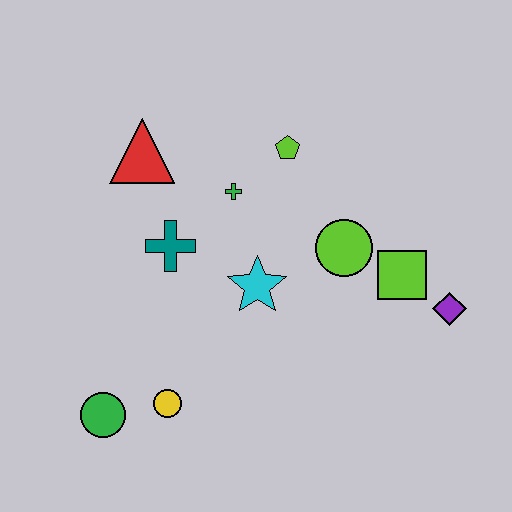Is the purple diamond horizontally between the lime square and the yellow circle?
No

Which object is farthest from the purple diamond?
The green circle is farthest from the purple diamond.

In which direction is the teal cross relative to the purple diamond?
The teal cross is to the left of the purple diamond.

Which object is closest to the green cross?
The lime pentagon is closest to the green cross.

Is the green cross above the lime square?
Yes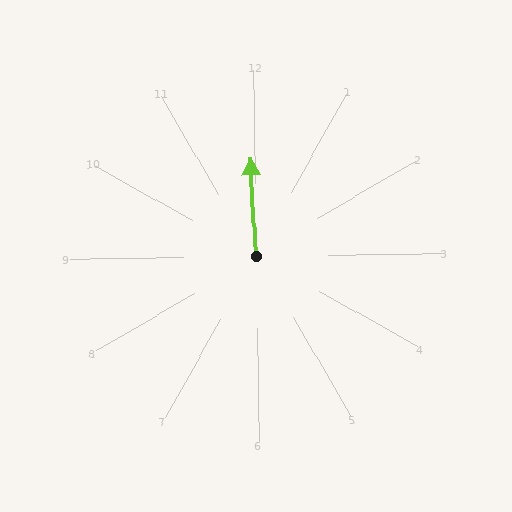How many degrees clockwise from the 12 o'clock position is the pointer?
Approximately 357 degrees.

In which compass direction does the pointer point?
North.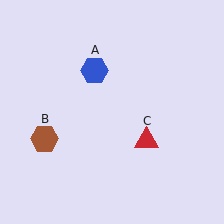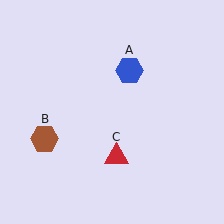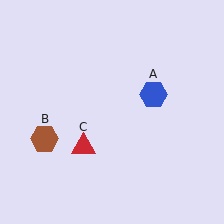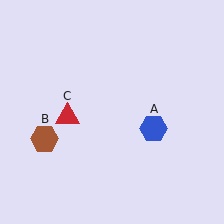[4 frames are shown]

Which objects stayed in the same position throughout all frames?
Brown hexagon (object B) remained stationary.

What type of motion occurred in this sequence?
The blue hexagon (object A), red triangle (object C) rotated clockwise around the center of the scene.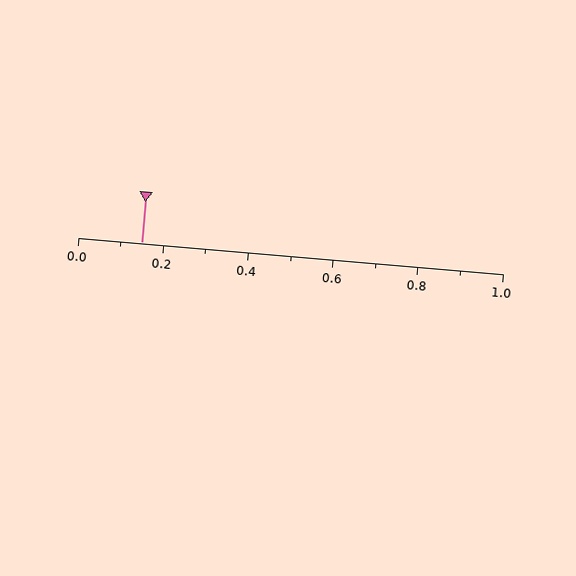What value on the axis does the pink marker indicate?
The marker indicates approximately 0.15.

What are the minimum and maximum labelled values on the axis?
The axis runs from 0.0 to 1.0.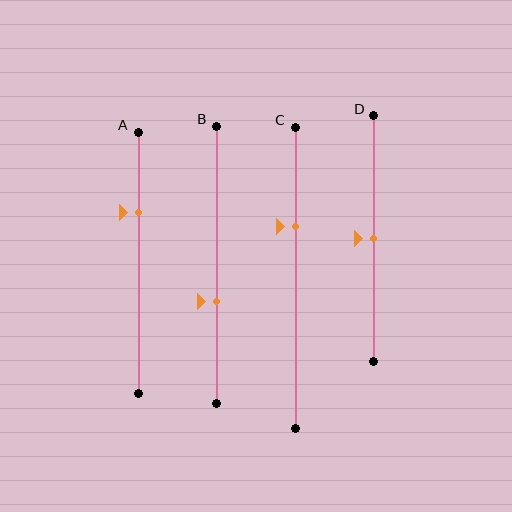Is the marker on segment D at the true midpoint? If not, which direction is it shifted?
Yes, the marker on segment D is at the true midpoint.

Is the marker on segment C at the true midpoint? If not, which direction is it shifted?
No, the marker on segment C is shifted upward by about 17% of the segment length.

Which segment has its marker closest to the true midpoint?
Segment D has its marker closest to the true midpoint.